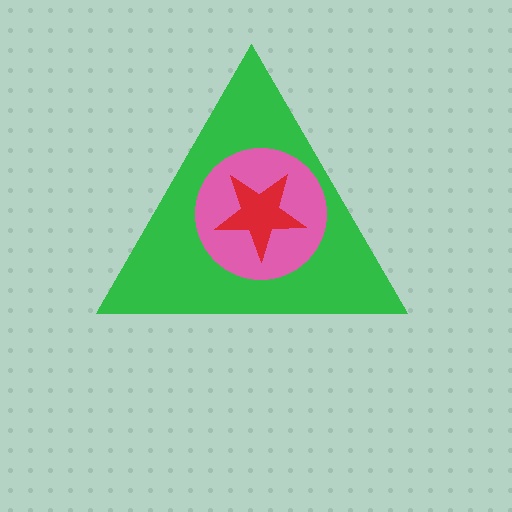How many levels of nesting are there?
3.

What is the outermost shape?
The green triangle.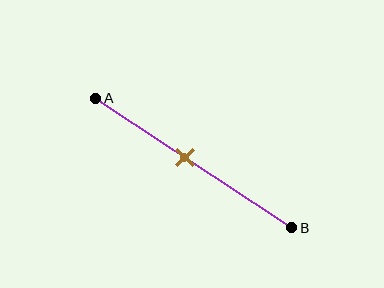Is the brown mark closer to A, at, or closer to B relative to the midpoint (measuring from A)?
The brown mark is closer to point A than the midpoint of segment AB.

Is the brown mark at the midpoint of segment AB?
No, the mark is at about 45% from A, not at the 50% midpoint.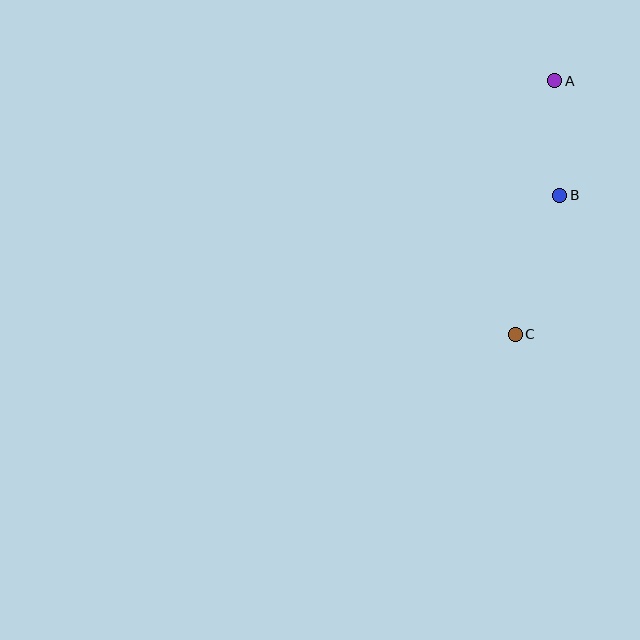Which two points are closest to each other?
Points A and B are closest to each other.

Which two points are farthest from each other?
Points A and C are farthest from each other.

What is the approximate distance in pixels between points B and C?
The distance between B and C is approximately 146 pixels.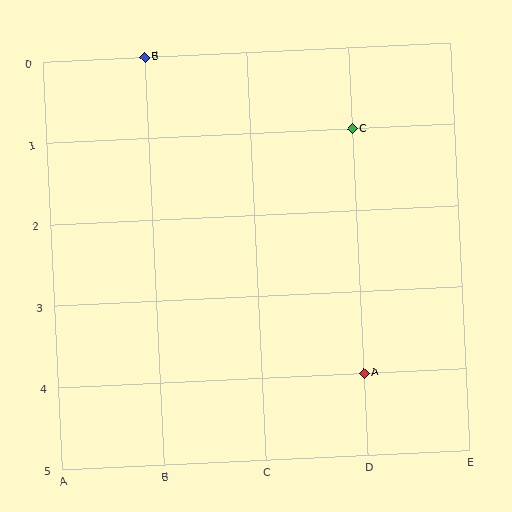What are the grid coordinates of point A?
Point A is at grid coordinates (D, 4).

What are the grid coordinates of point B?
Point B is at grid coordinates (B, 0).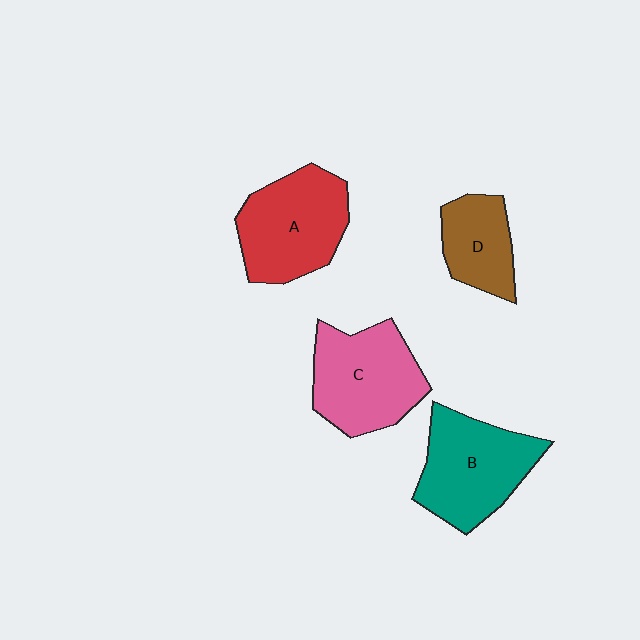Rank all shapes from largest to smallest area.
From largest to smallest: B (teal), C (pink), A (red), D (brown).